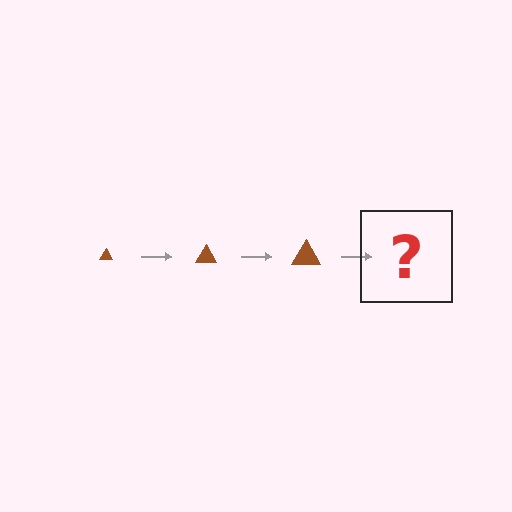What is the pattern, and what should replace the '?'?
The pattern is that the triangle gets progressively larger each step. The '?' should be a brown triangle, larger than the previous one.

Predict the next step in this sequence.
The next step is a brown triangle, larger than the previous one.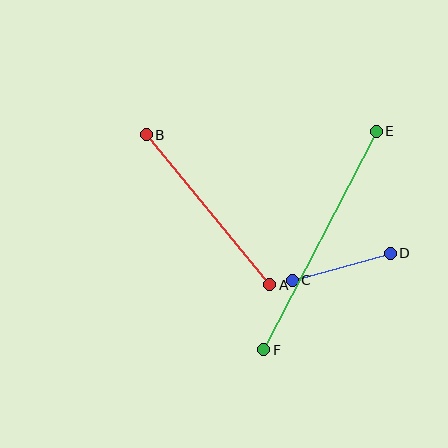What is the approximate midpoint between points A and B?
The midpoint is at approximately (208, 210) pixels.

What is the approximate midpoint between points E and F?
The midpoint is at approximately (320, 241) pixels.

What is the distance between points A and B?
The distance is approximately 194 pixels.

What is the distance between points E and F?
The distance is approximately 246 pixels.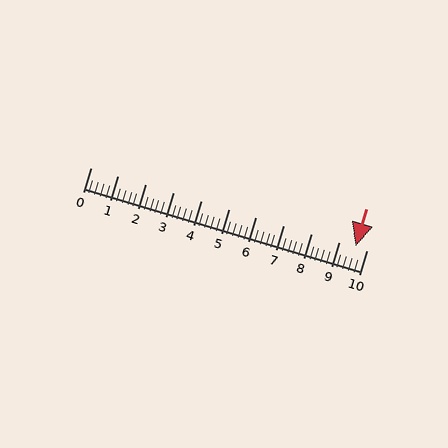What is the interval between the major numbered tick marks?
The major tick marks are spaced 1 units apart.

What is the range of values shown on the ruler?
The ruler shows values from 0 to 10.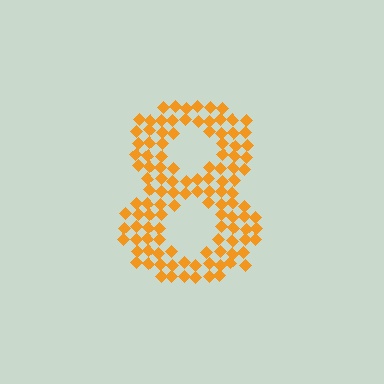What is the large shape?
The large shape is the digit 8.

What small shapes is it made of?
It is made of small diamonds.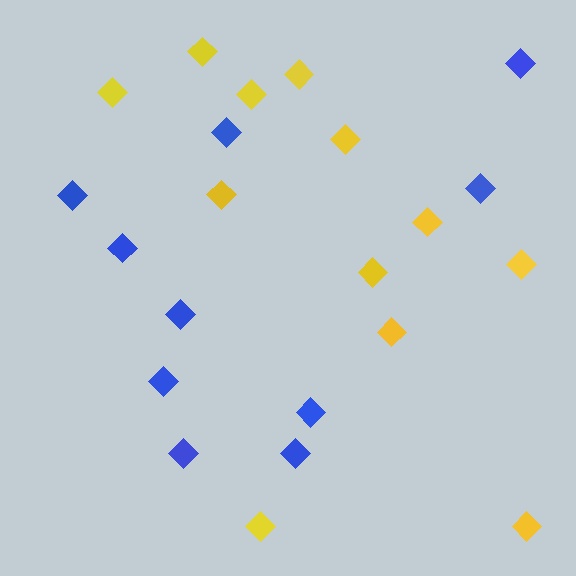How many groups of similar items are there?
There are 2 groups: one group of blue diamonds (10) and one group of yellow diamonds (12).